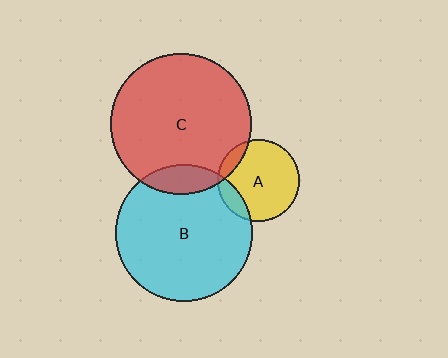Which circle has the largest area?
Circle C (red).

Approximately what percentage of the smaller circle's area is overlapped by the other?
Approximately 10%.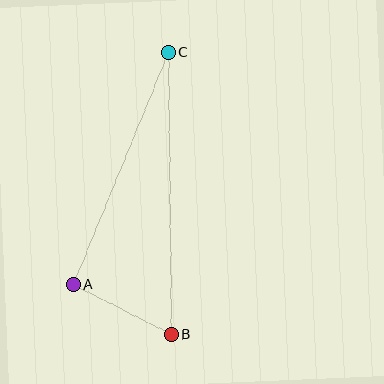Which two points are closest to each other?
Points A and B are closest to each other.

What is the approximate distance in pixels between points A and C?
The distance between A and C is approximately 251 pixels.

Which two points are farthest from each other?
Points B and C are farthest from each other.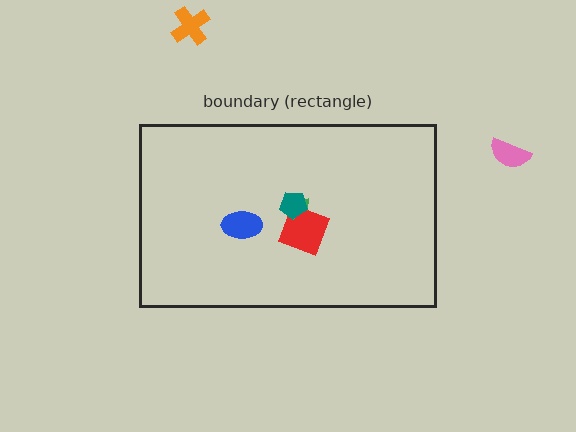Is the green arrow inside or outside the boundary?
Inside.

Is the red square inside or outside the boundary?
Inside.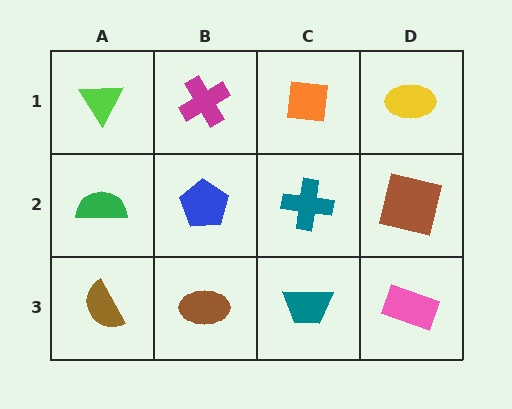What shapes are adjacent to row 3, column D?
A brown square (row 2, column D), a teal trapezoid (row 3, column C).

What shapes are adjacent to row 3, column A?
A green semicircle (row 2, column A), a brown ellipse (row 3, column B).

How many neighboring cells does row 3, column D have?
2.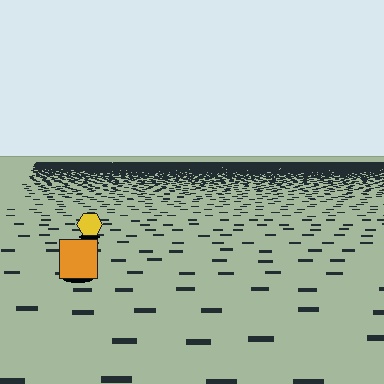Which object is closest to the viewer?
The orange square is closest. The texture marks near it are larger and more spread out.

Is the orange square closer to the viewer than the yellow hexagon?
Yes. The orange square is closer — you can tell from the texture gradient: the ground texture is coarser near it.